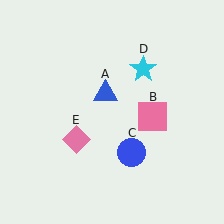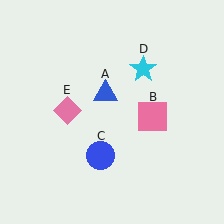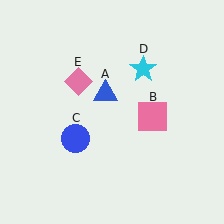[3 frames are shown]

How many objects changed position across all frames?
2 objects changed position: blue circle (object C), pink diamond (object E).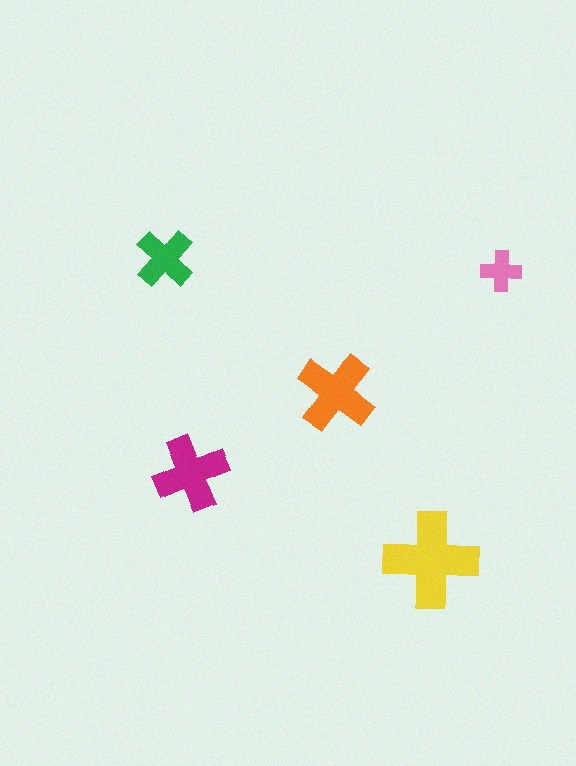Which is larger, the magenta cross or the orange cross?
The orange one.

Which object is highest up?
The green cross is topmost.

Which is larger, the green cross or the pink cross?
The green one.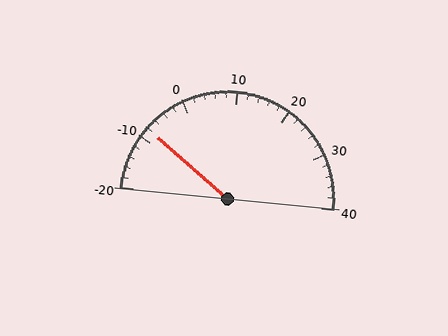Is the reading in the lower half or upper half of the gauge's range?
The reading is in the lower half of the range (-20 to 40).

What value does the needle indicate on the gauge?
The needle indicates approximately -8.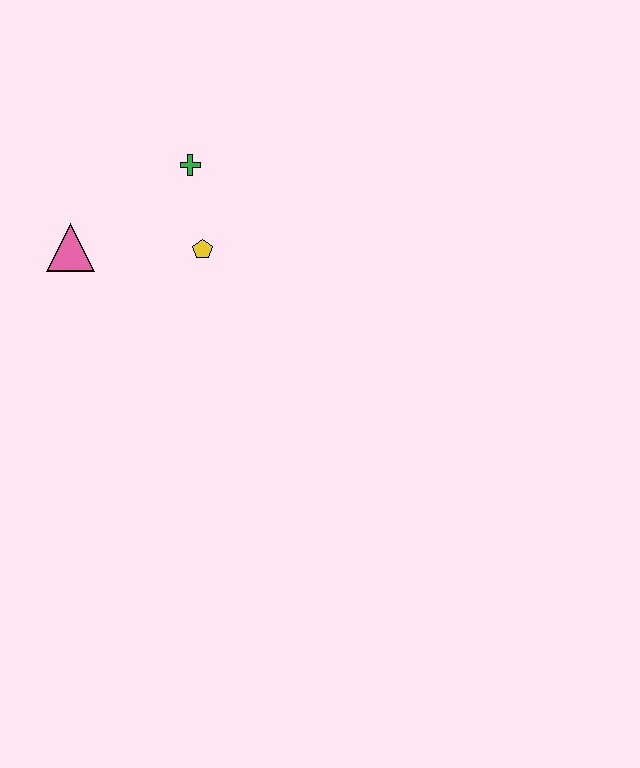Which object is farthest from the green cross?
The pink triangle is farthest from the green cross.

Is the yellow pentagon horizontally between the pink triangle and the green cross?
No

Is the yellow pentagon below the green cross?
Yes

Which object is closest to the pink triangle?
The yellow pentagon is closest to the pink triangle.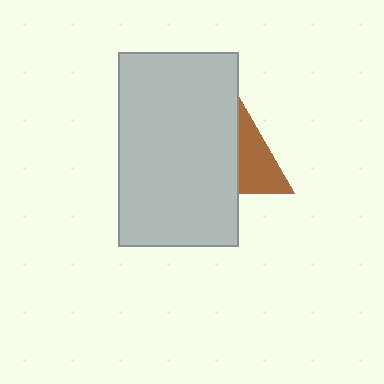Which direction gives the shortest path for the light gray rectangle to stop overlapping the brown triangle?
Moving left gives the shortest separation.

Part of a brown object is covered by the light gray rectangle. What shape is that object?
It is a triangle.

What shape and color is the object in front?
The object in front is a light gray rectangle.